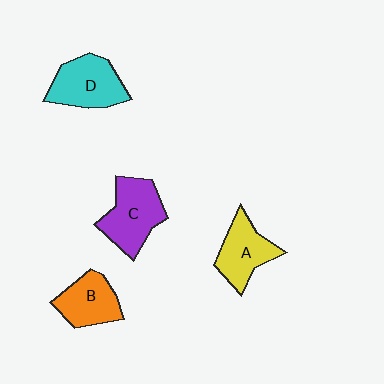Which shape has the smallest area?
Shape B (orange).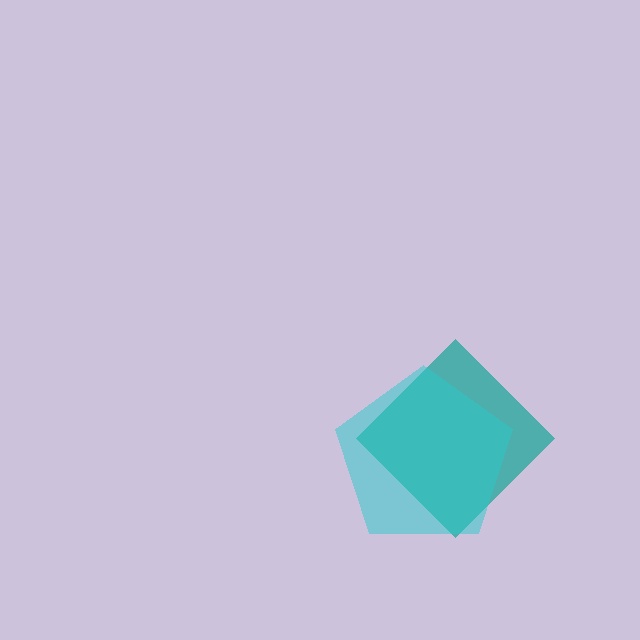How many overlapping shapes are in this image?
There are 2 overlapping shapes in the image.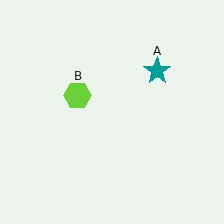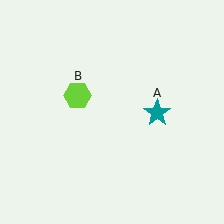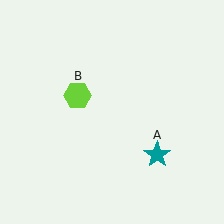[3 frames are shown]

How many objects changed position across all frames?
1 object changed position: teal star (object A).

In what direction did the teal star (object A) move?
The teal star (object A) moved down.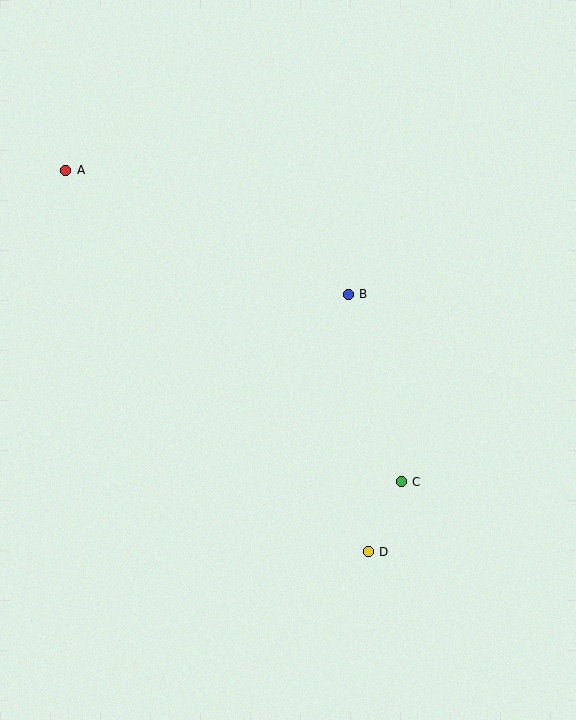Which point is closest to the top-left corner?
Point A is closest to the top-left corner.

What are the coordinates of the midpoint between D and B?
The midpoint between D and B is at (358, 423).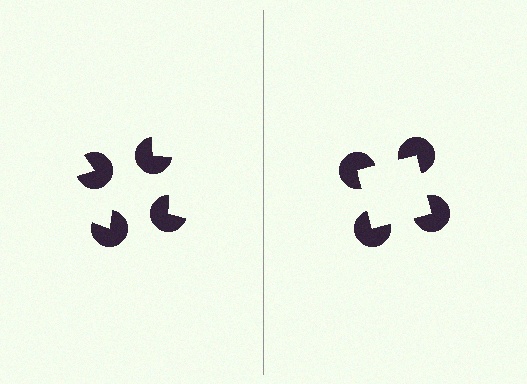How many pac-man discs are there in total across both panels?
8 — 4 on each side.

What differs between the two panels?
The pac-man discs are positioned identically on both sides; only the wedge orientations differ. On the right they align to a square; on the left they are misaligned.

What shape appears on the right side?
An illusory square.